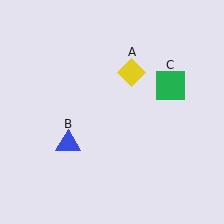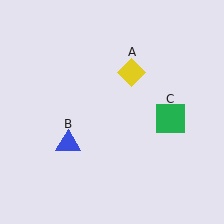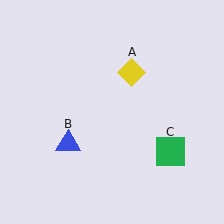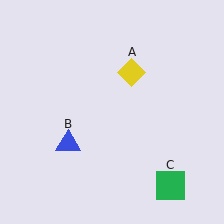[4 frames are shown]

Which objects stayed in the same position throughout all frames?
Yellow diamond (object A) and blue triangle (object B) remained stationary.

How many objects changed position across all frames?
1 object changed position: green square (object C).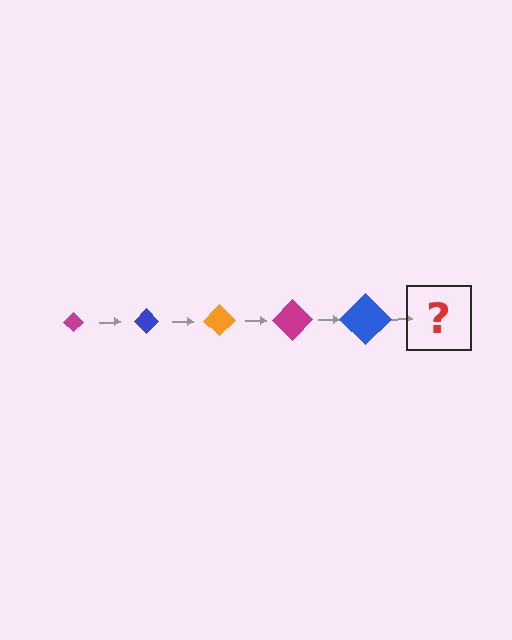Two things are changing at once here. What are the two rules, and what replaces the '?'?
The two rules are that the diamond grows larger each step and the color cycles through magenta, blue, and orange. The '?' should be an orange diamond, larger than the previous one.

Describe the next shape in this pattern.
It should be an orange diamond, larger than the previous one.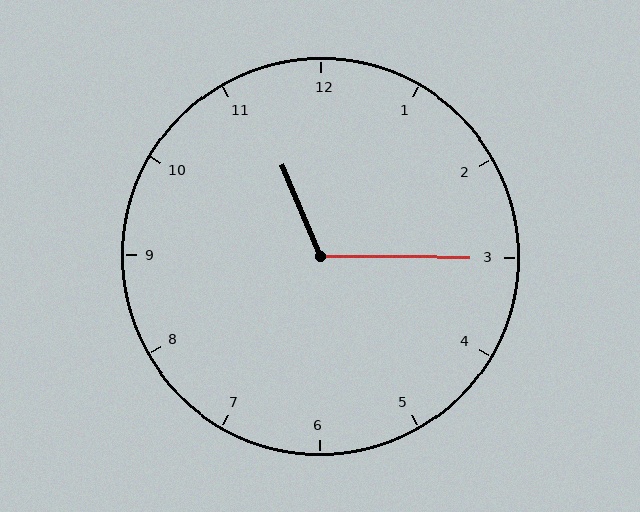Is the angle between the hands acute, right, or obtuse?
It is obtuse.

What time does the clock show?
11:15.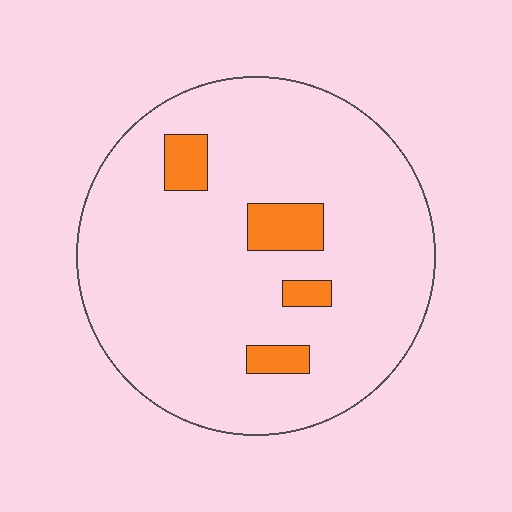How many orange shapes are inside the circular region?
4.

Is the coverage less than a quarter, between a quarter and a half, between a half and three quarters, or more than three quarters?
Less than a quarter.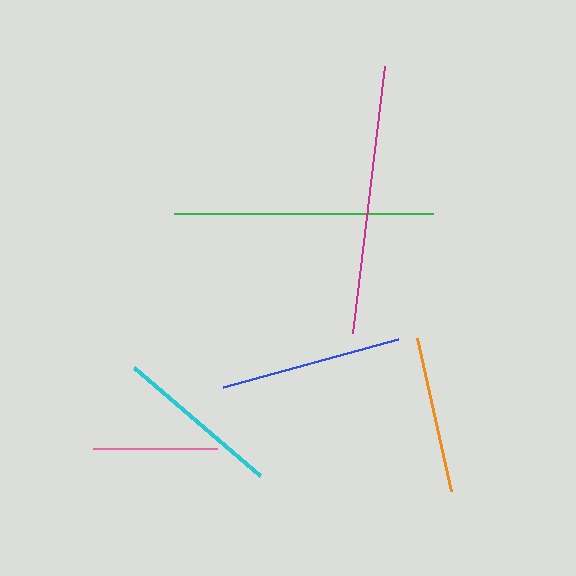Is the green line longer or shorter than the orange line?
The green line is longer than the orange line.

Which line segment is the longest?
The magenta line is the longest at approximately 269 pixels.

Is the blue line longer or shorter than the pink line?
The blue line is longer than the pink line.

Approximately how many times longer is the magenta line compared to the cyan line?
The magenta line is approximately 1.6 times the length of the cyan line.